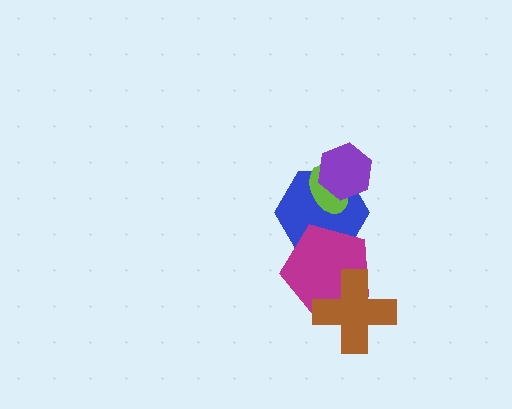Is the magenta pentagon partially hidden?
Yes, it is partially covered by another shape.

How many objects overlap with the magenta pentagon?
2 objects overlap with the magenta pentagon.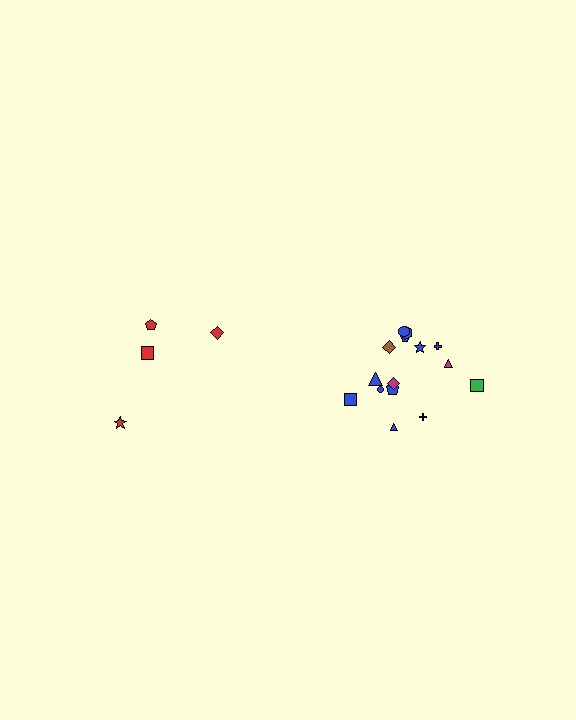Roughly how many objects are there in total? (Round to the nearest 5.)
Roughly 20 objects in total.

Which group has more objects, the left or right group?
The right group.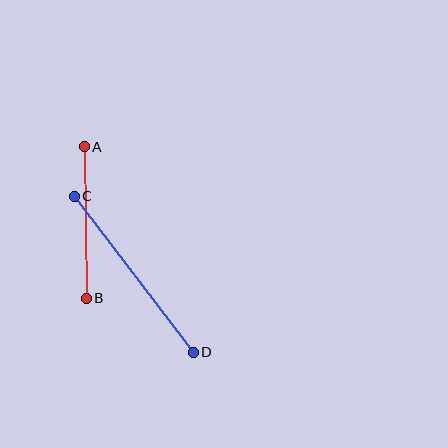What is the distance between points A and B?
The distance is approximately 151 pixels.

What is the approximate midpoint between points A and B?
The midpoint is at approximately (85, 223) pixels.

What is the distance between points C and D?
The distance is approximately 197 pixels.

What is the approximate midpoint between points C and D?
The midpoint is at approximately (134, 274) pixels.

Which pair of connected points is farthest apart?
Points C and D are farthest apart.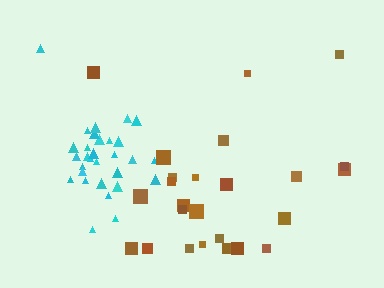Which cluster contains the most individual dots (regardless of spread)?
Cyan (30).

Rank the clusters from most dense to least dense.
cyan, brown.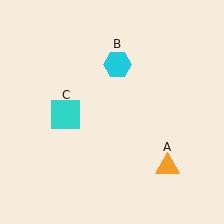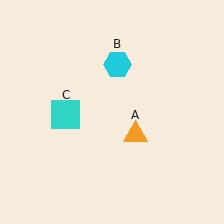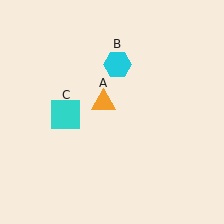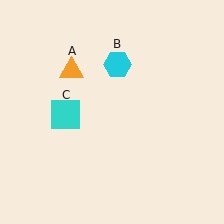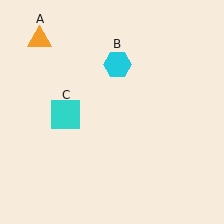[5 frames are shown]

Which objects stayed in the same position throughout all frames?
Cyan hexagon (object B) and cyan square (object C) remained stationary.